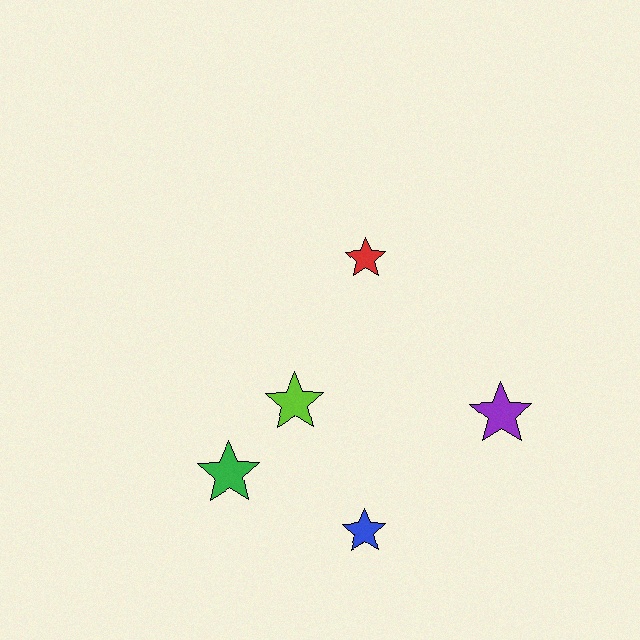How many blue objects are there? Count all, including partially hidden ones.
There is 1 blue object.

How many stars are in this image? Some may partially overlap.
There are 5 stars.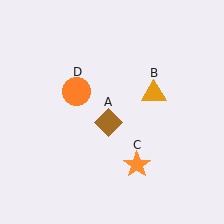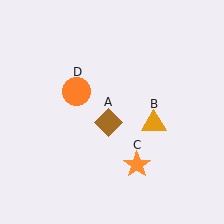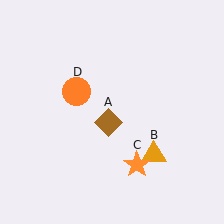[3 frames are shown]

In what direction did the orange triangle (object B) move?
The orange triangle (object B) moved down.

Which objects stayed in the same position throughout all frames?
Brown diamond (object A) and orange star (object C) and orange circle (object D) remained stationary.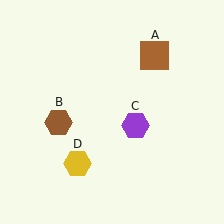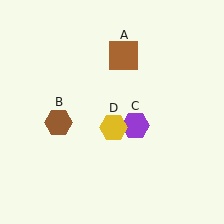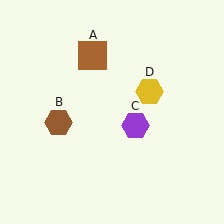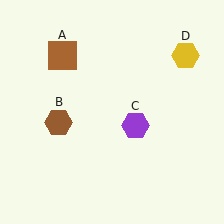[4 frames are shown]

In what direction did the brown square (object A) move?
The brown square (object A) moved left.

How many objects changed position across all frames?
2 objects changed position: brown square (object A), yellow hexagon (object D).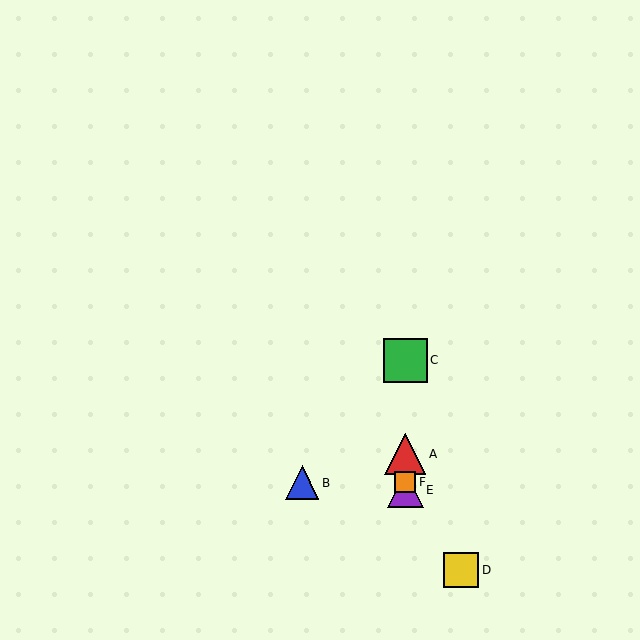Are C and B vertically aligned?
No, C is at x≈405 and B is at x≈302.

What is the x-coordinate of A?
Object A is at x≈405.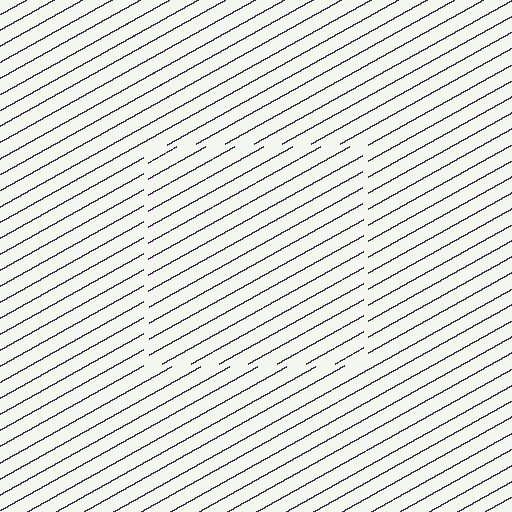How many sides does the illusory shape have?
4 sides — the line-ends trace a square.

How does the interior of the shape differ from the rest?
The interior of the shape contains the same grating, shifted by half a period — the contour is defined by the phase discontinuity where line-ends from the inner and outer gratings abut.